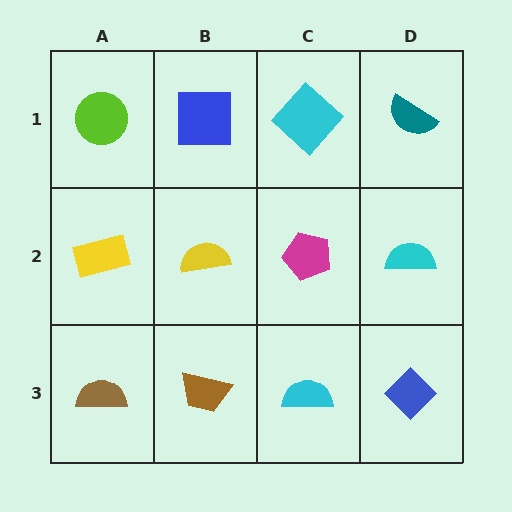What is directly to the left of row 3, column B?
A brown semicircle.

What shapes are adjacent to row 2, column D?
A teal semicircle (row 1, column D), a blue diamond (row 3, column D), a magenta pentagon (row 2, column C).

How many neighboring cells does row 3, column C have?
3.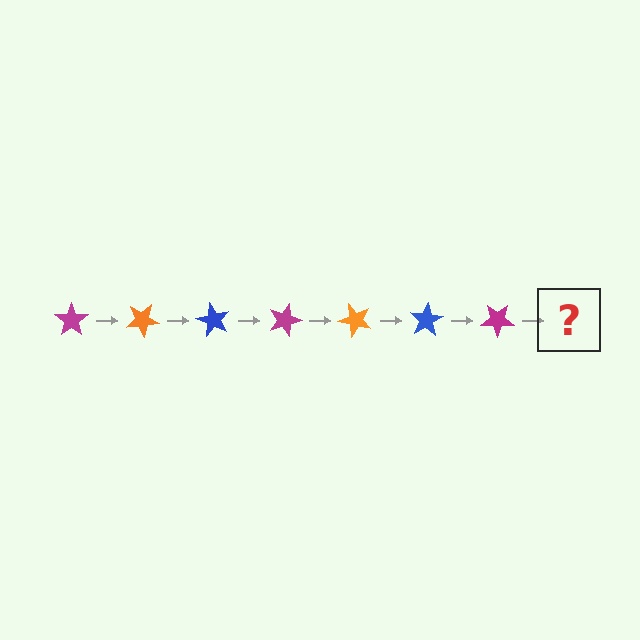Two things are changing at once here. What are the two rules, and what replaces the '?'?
The two rules are that it rotates 30 degrees each step and the color cycles through magenta, orange, and blue. The '?' should be an orange star, rotated 210 degrees from the start.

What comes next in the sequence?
The next element should be an orange star, rotated 210 degrees from the start.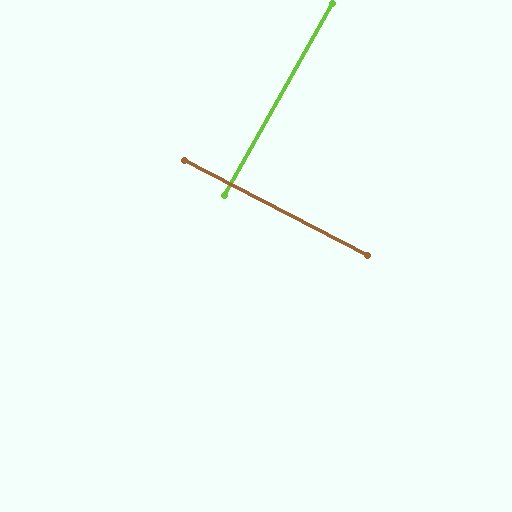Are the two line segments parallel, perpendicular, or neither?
Perpendicular — they meet at approximately 88°.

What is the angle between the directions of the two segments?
Approximately 88 degrees.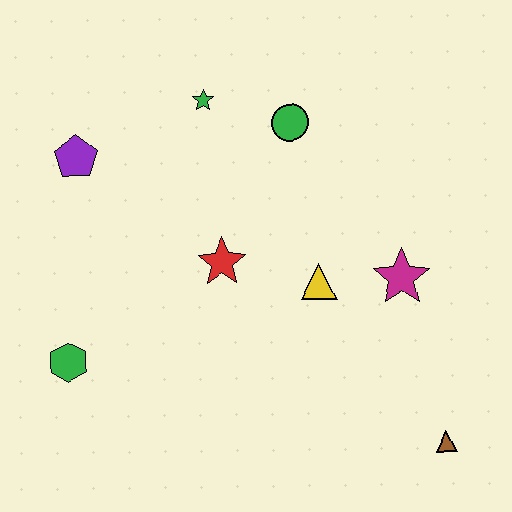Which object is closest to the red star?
The yellow triangle is closest to the red star.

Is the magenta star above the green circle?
No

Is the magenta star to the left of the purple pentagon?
No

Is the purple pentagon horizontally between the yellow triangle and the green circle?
No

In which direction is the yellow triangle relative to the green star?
The yellow triangle is below the green star.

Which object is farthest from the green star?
The brown triangle is farthest from the green star.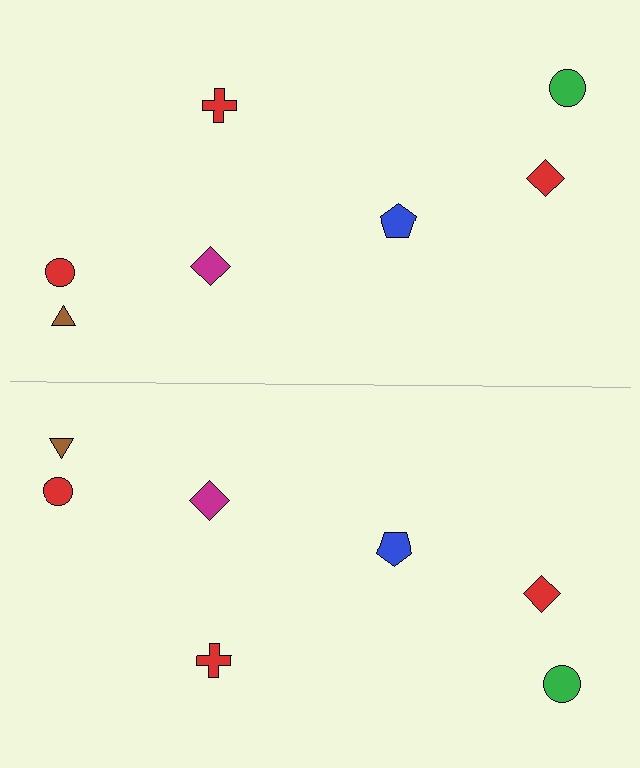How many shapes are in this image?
There are 14 shapes in this image.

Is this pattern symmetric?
Yes, this pattern has bilateral (reflection) symmetry.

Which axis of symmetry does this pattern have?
The pattern has a horizontal axis of symmetry running through the center of the image.